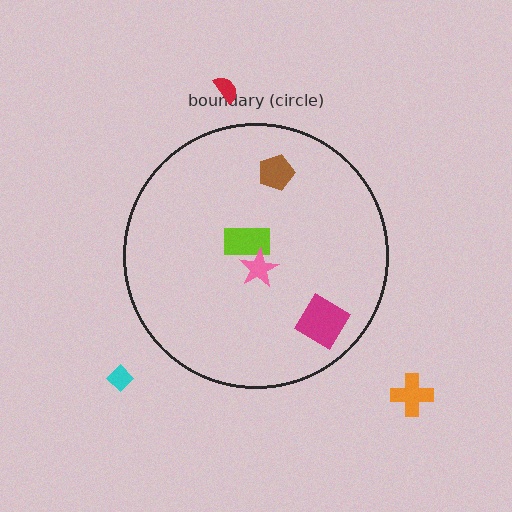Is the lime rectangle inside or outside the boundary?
Inside.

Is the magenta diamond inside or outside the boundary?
Inside.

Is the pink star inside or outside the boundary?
Inside.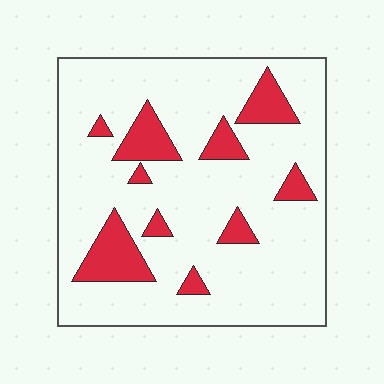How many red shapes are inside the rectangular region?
10.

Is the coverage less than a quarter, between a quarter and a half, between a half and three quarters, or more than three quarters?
Less than a quarter.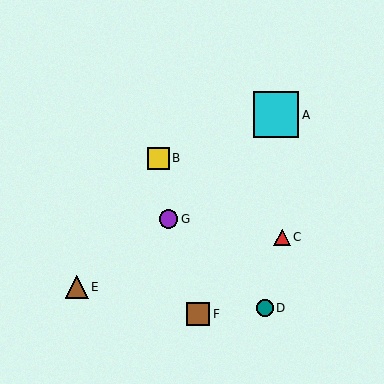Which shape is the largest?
The cyan square (labeled A) is the largest.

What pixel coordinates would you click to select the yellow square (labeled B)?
Click at (158, 158) to select the yellow square B.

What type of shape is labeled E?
Shape E is a brown triangle.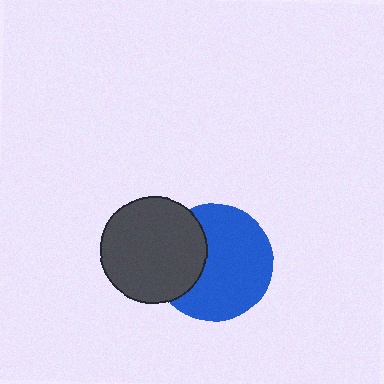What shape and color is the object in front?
The object in front is a dark gray circle.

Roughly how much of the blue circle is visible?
Most of it is visible (roughly 69%).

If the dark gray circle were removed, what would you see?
You would see the complete blue circle.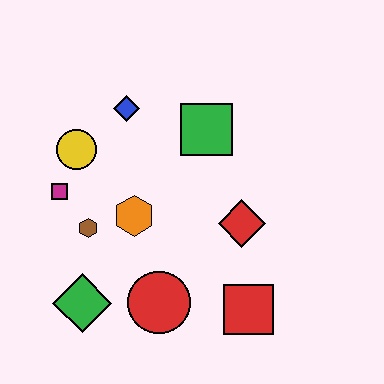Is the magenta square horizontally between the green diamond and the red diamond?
No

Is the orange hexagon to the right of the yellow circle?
Yes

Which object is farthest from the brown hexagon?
The red square is farthest from the brown hexagon.